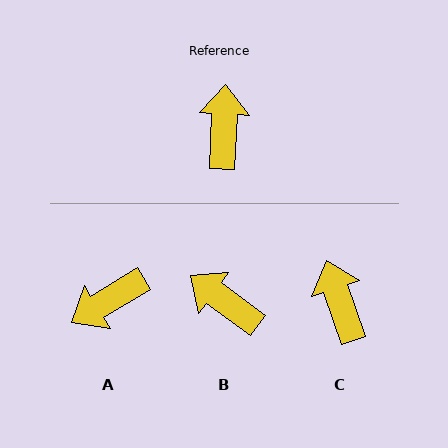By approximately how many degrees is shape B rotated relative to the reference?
Approximately 56 degrees counter-clockwise.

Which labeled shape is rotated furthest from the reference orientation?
A, about 124 degrees away.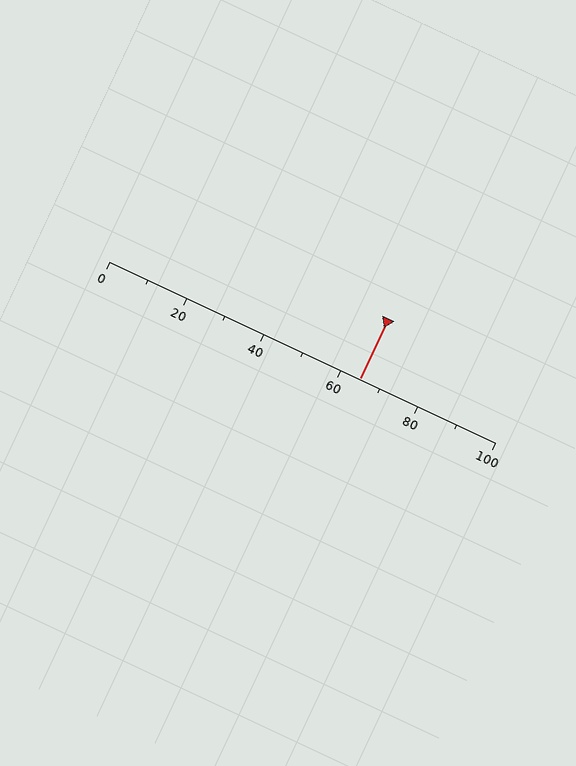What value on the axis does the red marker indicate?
The marker indicates approximately 65.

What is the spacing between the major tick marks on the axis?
The major ticks are spaced 20 apart.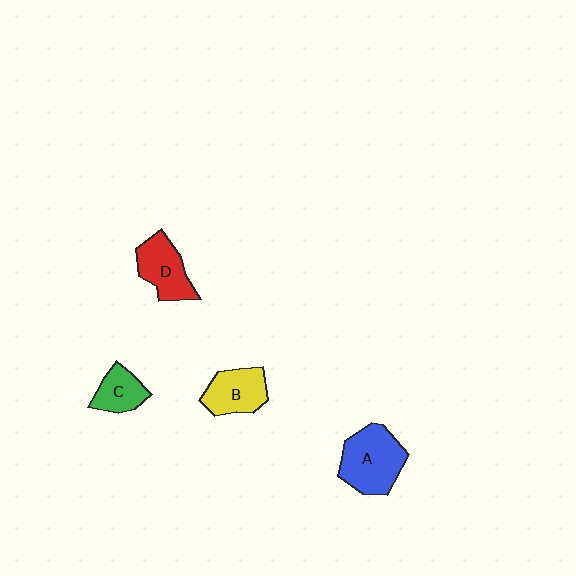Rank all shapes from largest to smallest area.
From largest to smallest: A (blue), D (red), B (yellow), C (green).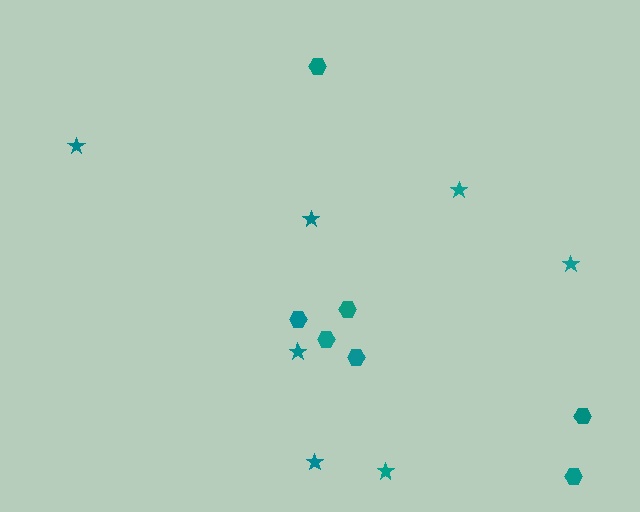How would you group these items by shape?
There are 2 groups: one group of stars (7) and one group of hexagons (7).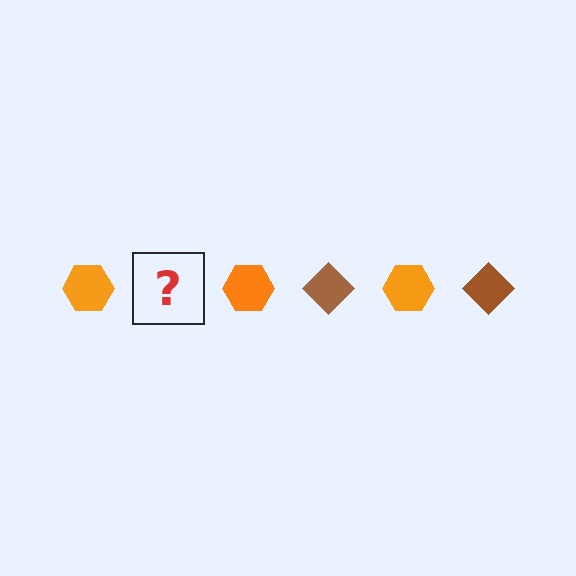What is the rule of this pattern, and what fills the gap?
The rule is that the pattern alternates between orange hexagon and brown diamond. The gap should be filled with a brown diamond.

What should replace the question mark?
The question mark should be replaced with a brown diamond.